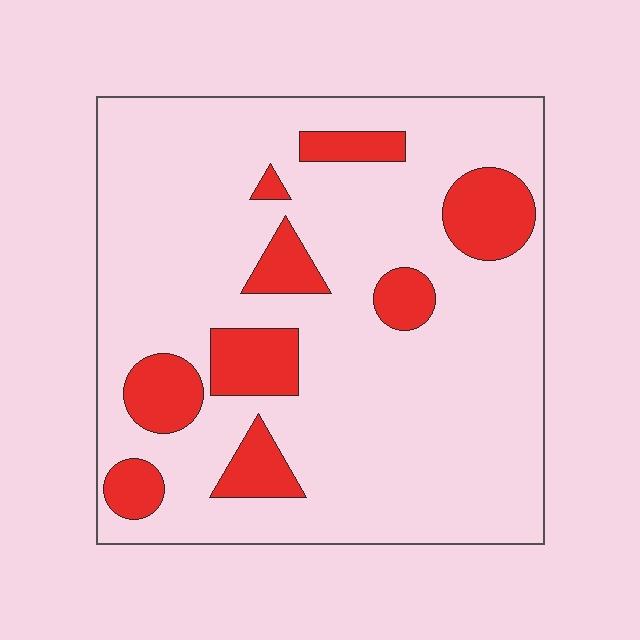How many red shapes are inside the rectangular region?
9.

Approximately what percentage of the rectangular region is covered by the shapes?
Approximately 20%.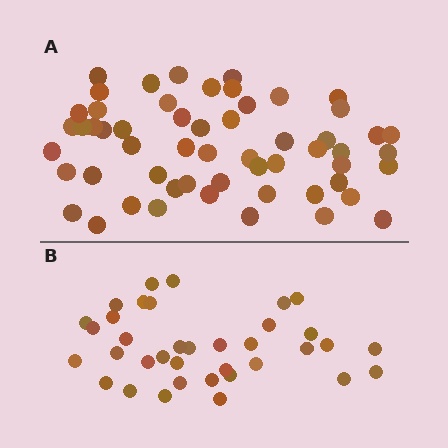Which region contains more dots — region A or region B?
Region A (the top region) has more dots.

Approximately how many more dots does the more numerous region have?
Region A has approximately 20 more dots than region B.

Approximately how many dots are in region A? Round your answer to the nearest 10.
About 60 dots. (The exact count is 56, which rounds to 60.)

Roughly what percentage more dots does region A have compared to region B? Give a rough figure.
About 55% more.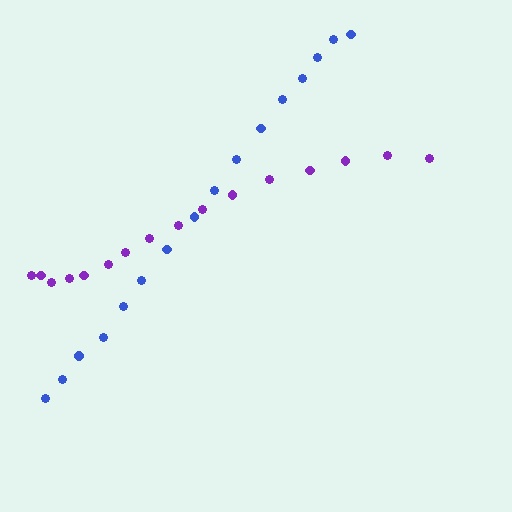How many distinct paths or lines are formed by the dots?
There are 2 distinct paths.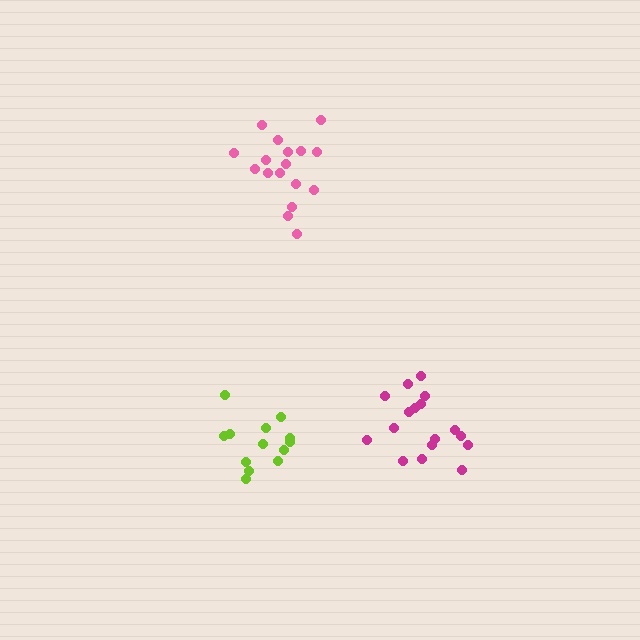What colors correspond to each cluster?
The clusters are colored: magenta, lime, pink.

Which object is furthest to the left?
The lime cluster is leftmost.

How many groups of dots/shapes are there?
There are 3 groups.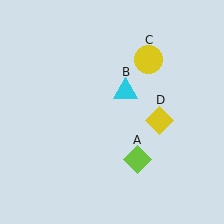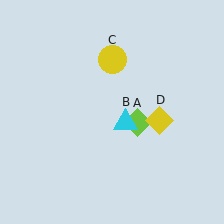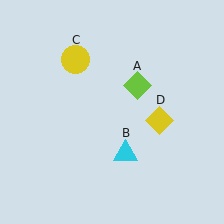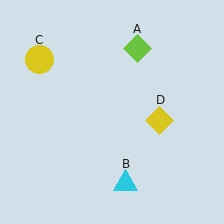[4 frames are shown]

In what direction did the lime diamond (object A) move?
The lime diamond (object A) moved up.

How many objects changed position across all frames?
3 objects changed position: lime diamond (object A), cyan triangle (object B), yellow circle (object C).